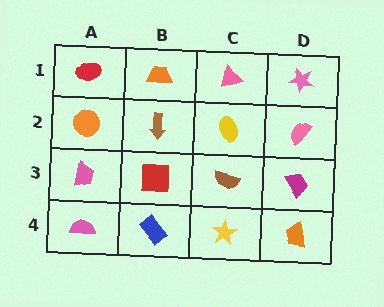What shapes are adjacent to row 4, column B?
A red square (row 3, column B), a pink semicircle (row 4, column A), a yellow star (row 4, column C).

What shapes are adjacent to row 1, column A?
An orange circle (row 2, column A), an orange trapezoid (row 1, column B).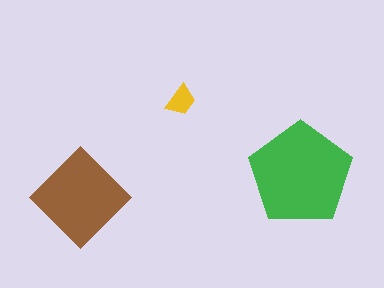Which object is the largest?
The green pentagon.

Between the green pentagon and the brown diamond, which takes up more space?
The green pentagon.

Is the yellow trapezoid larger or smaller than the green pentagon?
Smaller.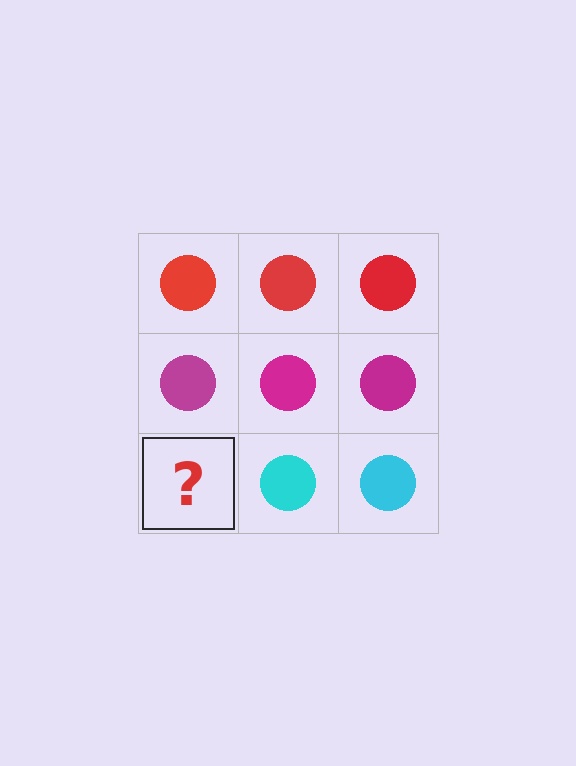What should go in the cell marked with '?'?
The missing cell should contain a cyan circle.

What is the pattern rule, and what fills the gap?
The rule is that each row has a consistent color. The gap should be filled with a cyan circle.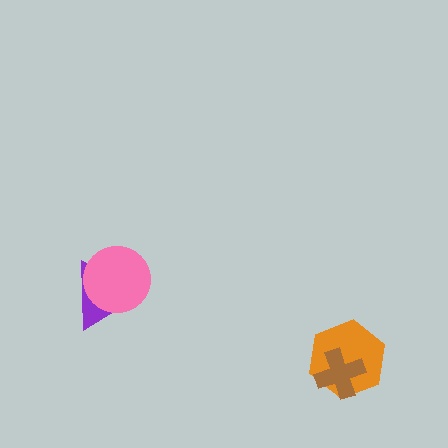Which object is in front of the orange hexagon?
The brown cross is in front of the orange hexagon.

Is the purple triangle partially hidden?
Yes, it is partially covered by another shape.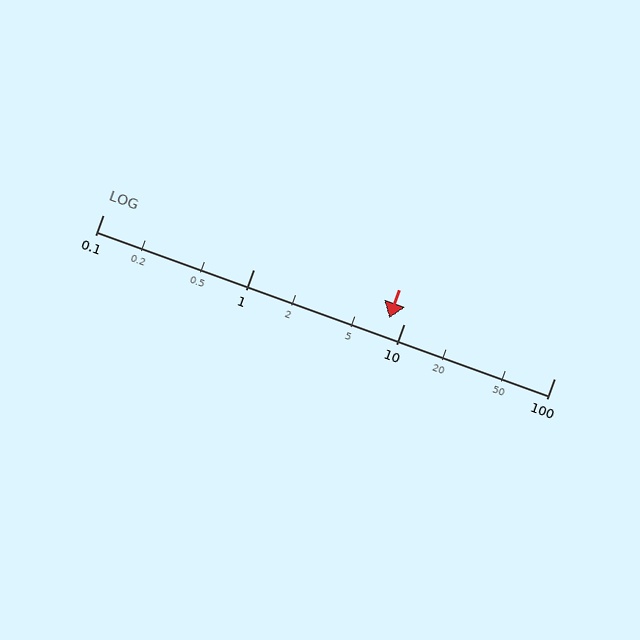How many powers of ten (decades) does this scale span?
The scale spans 3 decades, from 0.1 to 100.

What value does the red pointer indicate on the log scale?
The pointer indicates approximately 8.